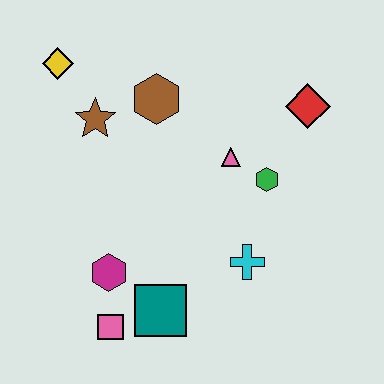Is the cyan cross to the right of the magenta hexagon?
Yes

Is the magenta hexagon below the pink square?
No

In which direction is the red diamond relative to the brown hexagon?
The red diamond is to the right of the brown hexagon.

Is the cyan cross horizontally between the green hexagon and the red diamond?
No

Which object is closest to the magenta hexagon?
The pink square is closest to the magenta hexagon.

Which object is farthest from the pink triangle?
The pink square is farthest from the pink triangle.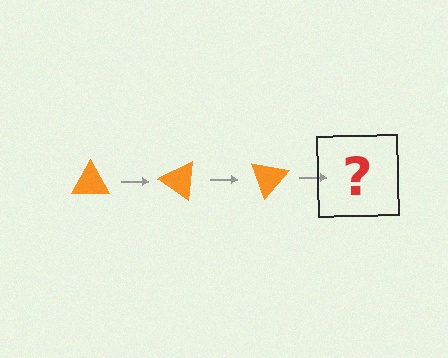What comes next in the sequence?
The next element should be an orange triangle rotated 105 degrees.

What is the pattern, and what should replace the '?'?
The pattern is that the triangle rotates 35 degrees each step. The '?' should be an orange triangle rotated 105 degrees.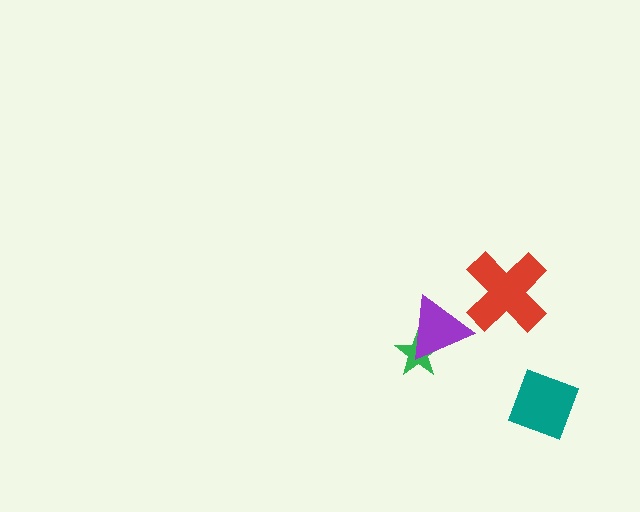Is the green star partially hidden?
Yes, it is partially covered by another shape.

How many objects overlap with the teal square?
0 objects overlap with the teal square.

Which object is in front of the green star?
The purple triangle is in front of the green star.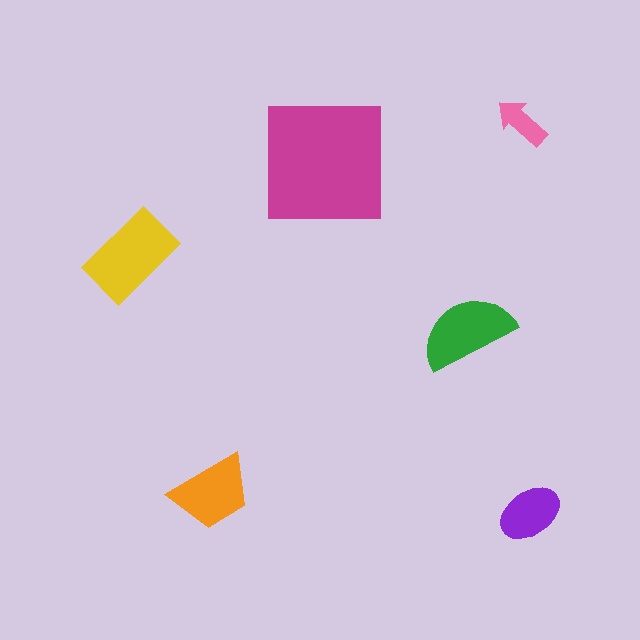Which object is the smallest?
The pink arrow.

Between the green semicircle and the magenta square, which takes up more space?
The magenta square.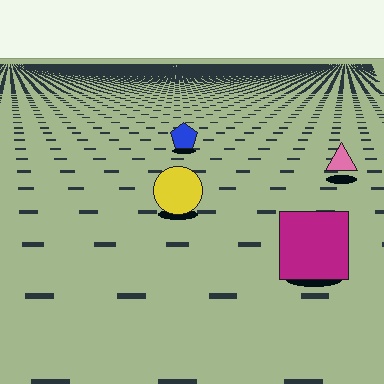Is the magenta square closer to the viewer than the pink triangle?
Yes. The magenta square is closer — you can tell from the texture gradient: the ground texture is coarser near it.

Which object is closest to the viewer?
The magenta square is closest. The texture marks near it are larger and more spread out.